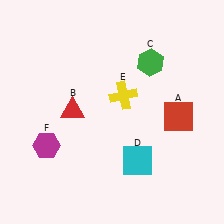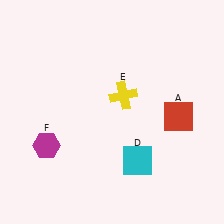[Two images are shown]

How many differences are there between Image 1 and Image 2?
There are 2 differences between the two images.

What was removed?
The red triangle (B), the green hexagon (C) were removed in Image 2.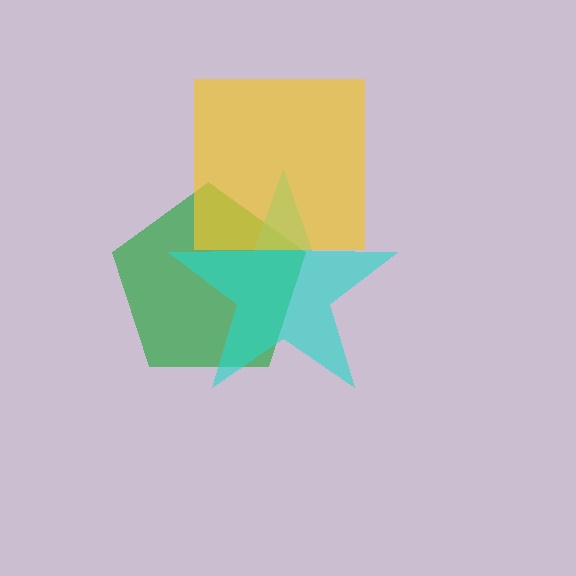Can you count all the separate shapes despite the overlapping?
Yes, there are 3 separate shapes.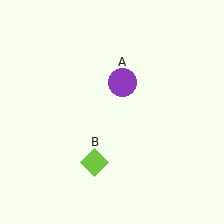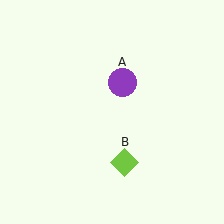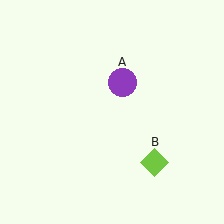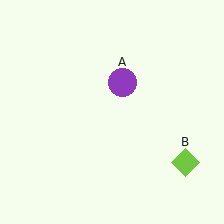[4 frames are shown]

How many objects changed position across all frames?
1 object changed position: lime diamond (object B).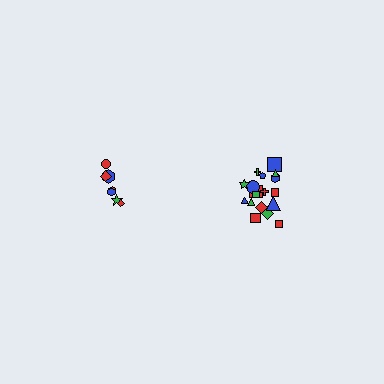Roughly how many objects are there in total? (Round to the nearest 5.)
Roughly 25 objects in total.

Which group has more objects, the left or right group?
The right group.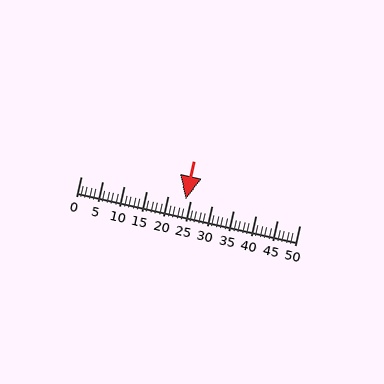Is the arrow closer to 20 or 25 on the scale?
The arrow is closer to 25.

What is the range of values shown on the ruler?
The ruler shows values from 0 to 50.